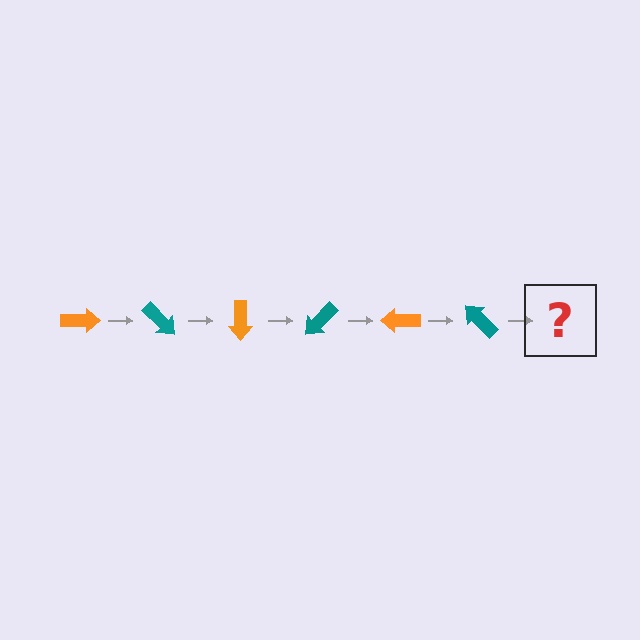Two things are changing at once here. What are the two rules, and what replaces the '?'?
The two rules are that it rotates 45 degrees each step and the color cycles through orange and teal. The '?' should be an orange arrow, rotated 270 degrees from the start.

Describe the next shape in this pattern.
It should be an orange arrow, rotated 270 degrees from the start.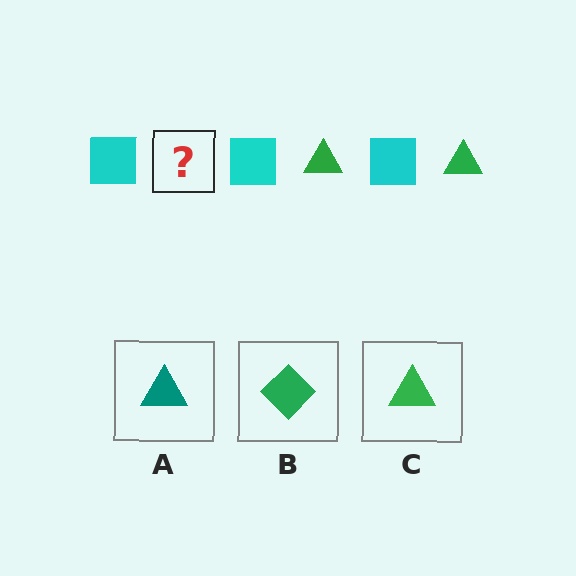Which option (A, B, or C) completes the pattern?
C.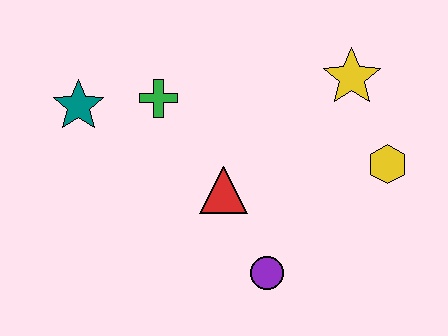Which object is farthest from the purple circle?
The teal star is farthest from the purple circle.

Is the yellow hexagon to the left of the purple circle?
No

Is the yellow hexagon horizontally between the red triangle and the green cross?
No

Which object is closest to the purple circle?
The red triangle is closest to the purple circle.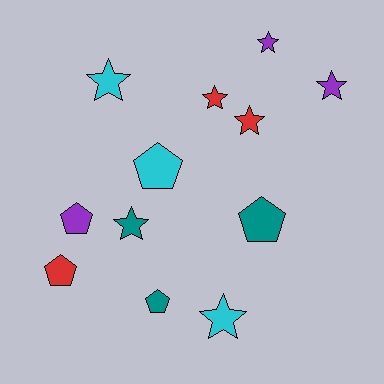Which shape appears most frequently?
Star, with 7 objects.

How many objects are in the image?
There are 12 objects.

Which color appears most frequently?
Purple, with 3 objects.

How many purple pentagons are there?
There is 1 purple pentagon.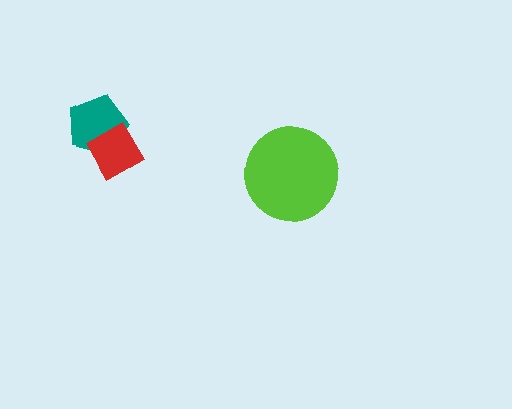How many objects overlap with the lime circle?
0 objects overlap with the lime circle.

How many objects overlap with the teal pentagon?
1 object overlaps with the teal pentagon.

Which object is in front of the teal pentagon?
The red diamond is in front of the teal pentagon.